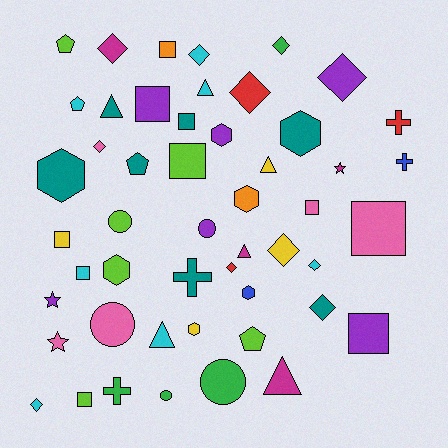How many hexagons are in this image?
There are 7 hexagons.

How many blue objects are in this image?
There are 2 blue objects.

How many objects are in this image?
There are 50 objects.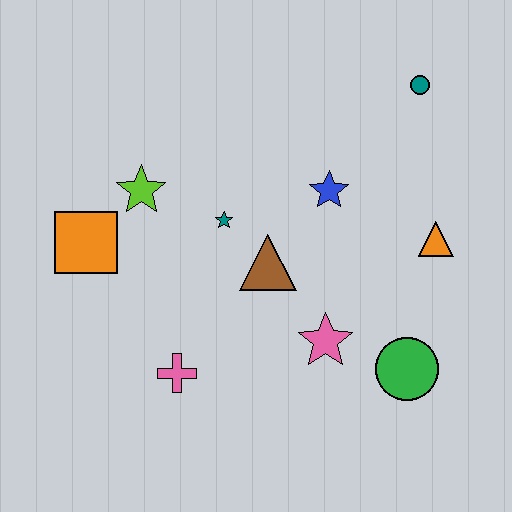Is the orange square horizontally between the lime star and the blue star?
No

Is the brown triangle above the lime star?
No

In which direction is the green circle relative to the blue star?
The green circle is below the blue star.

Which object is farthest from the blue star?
The orange square is farthest from the blue star.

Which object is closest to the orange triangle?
The blue star is closest to the orange triangle.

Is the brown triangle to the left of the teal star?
No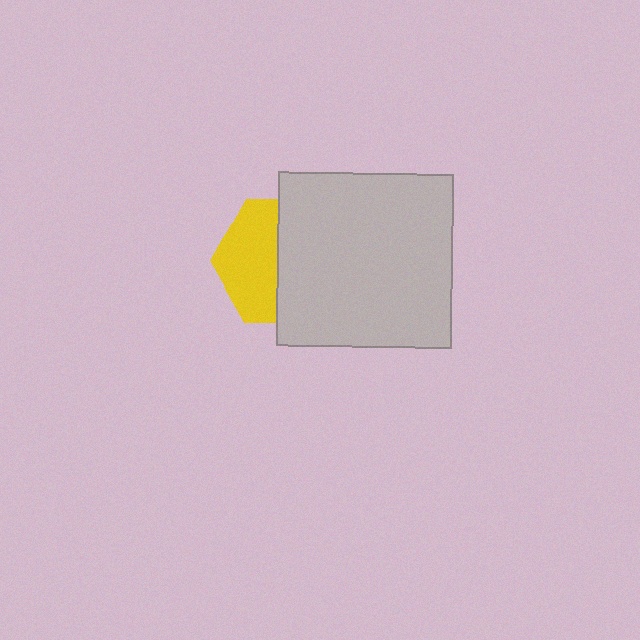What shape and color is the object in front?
The object in front is a light gray square.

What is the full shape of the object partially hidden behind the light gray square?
The partially hidden object is a yellow hexagon.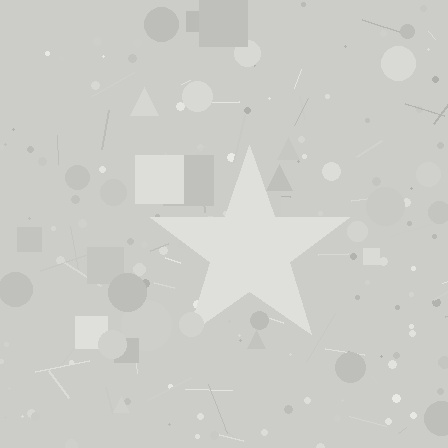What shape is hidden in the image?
A star is hidden in the image.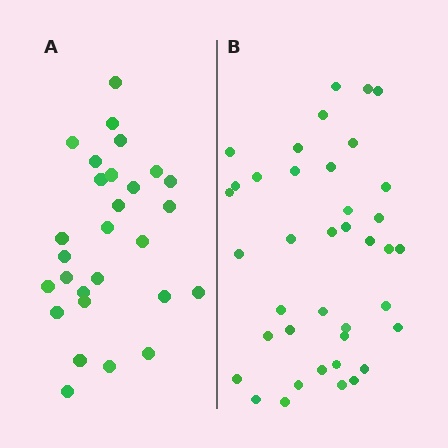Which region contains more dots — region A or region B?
Region B (the right region) has more dots.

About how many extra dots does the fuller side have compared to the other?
Region B has roughly 12 or so more dots than region A.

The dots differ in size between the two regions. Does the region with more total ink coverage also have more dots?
No. Region A has more total ink coverage because its dots are larger, but region B actually contains more individual dots. Total area can be misleading — the number of items is what matters here.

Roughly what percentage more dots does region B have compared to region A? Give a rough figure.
About 40% more.